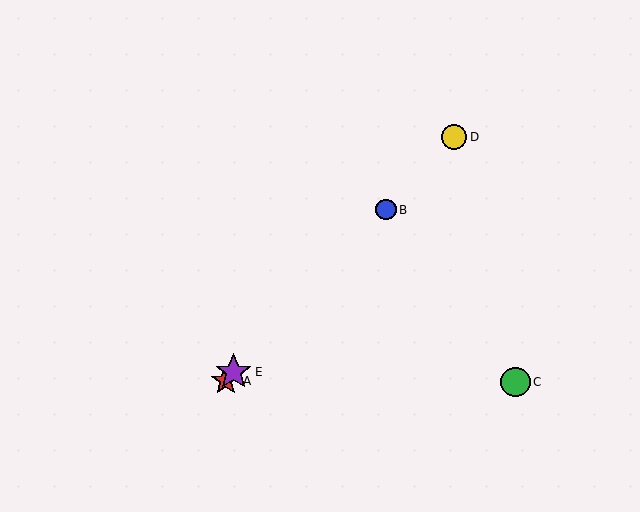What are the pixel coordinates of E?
Object E is at (234, 372).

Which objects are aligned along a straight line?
Objects A, B, D, E are aligned along a straight line.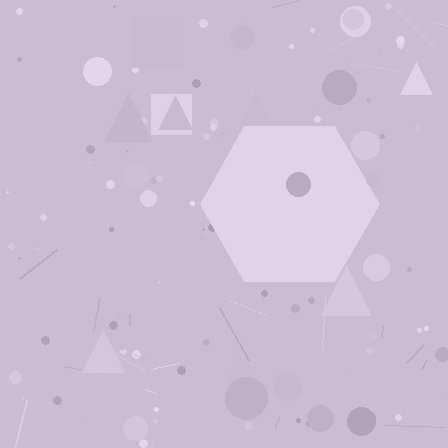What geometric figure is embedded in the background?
A hexagon is embedded in the background.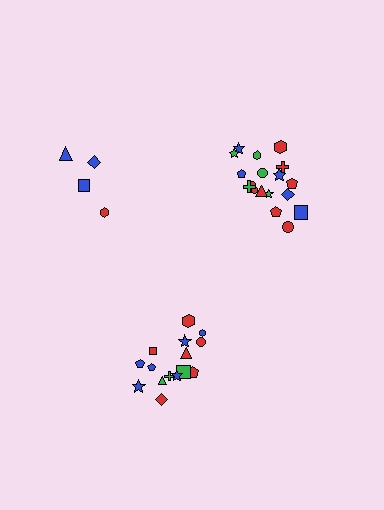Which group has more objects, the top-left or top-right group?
The top-right group.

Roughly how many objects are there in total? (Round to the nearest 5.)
Roughly 35 objects in total.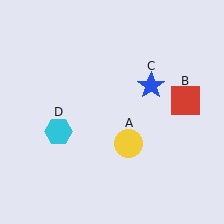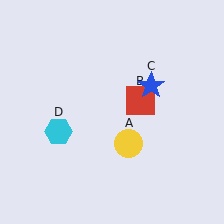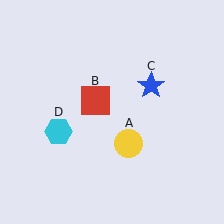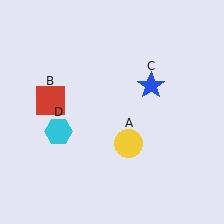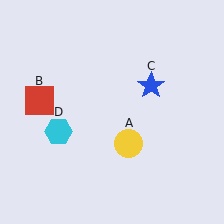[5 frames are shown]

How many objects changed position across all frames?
1 object changed position: red square (object B).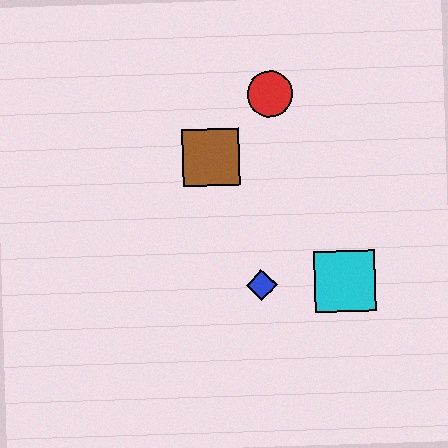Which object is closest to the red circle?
The brown square is closest to the red circle.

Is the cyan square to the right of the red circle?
Yes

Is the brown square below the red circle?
Yes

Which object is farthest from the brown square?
The cyan square is farthest from the brown square.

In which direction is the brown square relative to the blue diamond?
The brown square is above the blue diamond.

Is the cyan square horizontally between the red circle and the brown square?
No